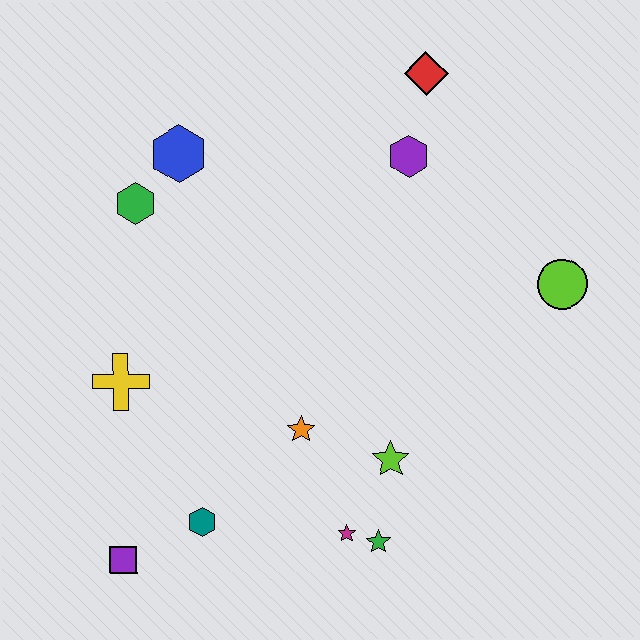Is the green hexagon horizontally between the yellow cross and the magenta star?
Yes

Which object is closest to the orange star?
The lime star is closest to the orange star.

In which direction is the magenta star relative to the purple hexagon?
The magenta star is below the purple hexagon.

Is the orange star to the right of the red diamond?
No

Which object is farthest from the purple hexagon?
The purple square is farthest from the purple hexagon.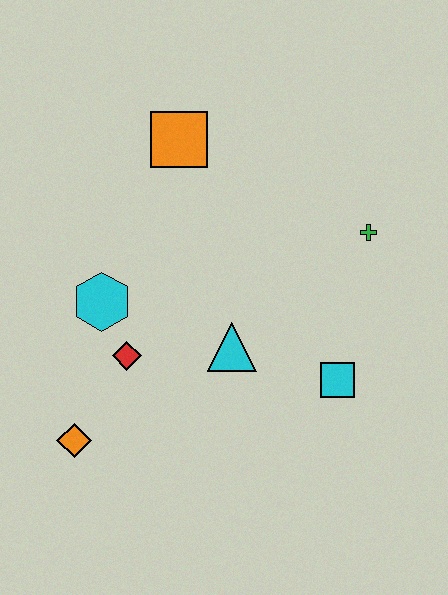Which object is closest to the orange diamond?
The red diamond is closest to the orange diamond.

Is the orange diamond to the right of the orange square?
No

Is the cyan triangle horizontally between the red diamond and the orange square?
No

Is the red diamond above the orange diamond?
Yes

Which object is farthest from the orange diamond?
The green cross is farthest from the orange diamond.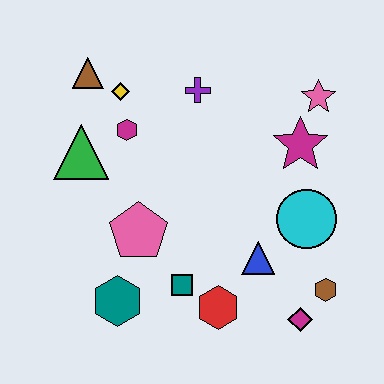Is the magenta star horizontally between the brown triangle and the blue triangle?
No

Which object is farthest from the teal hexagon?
The pink star is farthest from the teal hexagon.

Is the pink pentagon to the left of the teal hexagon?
No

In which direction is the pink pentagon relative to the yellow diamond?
The pink pentagon is below the yellow diamond.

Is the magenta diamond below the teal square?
Yes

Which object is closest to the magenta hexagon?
The yellow diamond is closest to the magenta hexagon.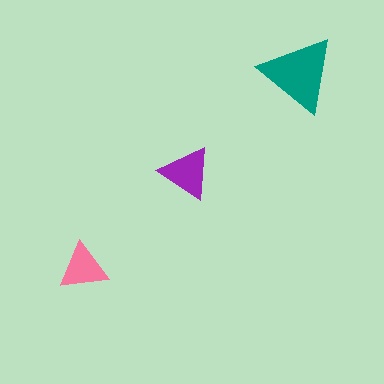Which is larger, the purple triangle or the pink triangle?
The purple one.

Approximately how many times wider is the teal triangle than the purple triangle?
About 1.5 times wider.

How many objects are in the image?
There are 3 objects in the image.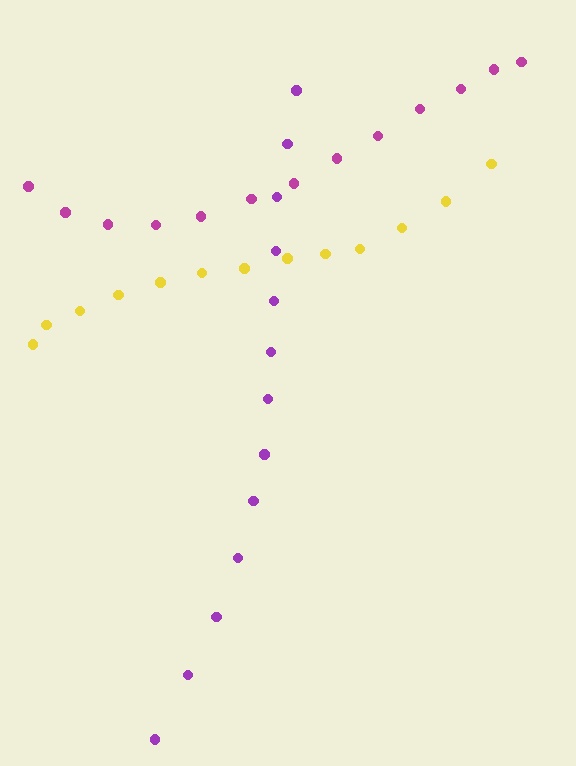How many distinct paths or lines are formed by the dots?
There are 3 distinct paths.